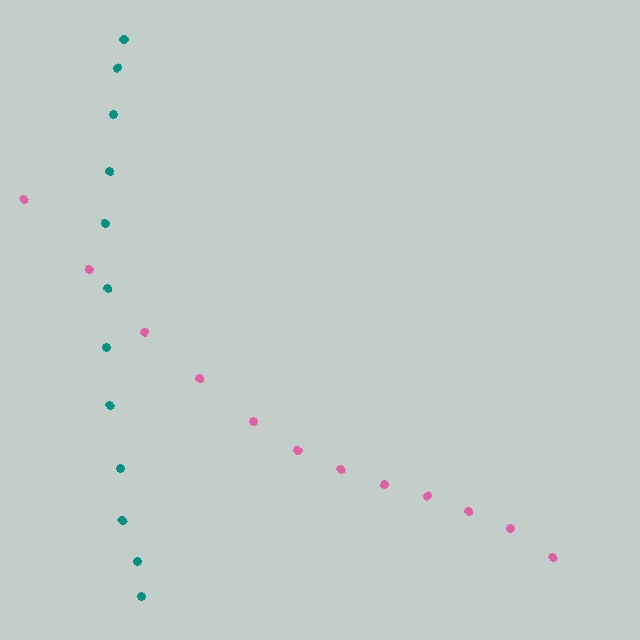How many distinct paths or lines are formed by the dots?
There are 2 distinct paths.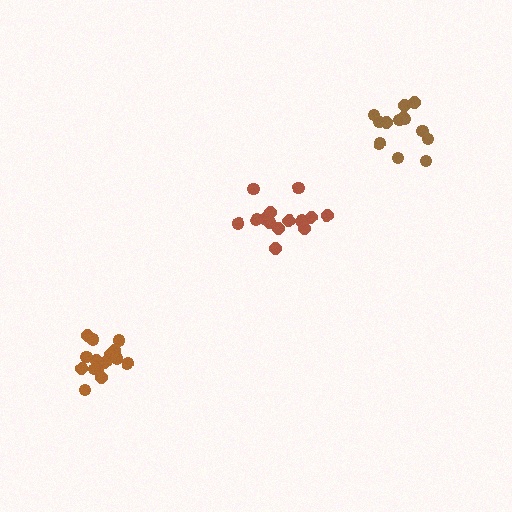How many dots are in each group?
Group 1: 16 dots, Group 2: 15 dots, Group 3: 13 dots (44 total).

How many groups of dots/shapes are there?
There are 3 groups.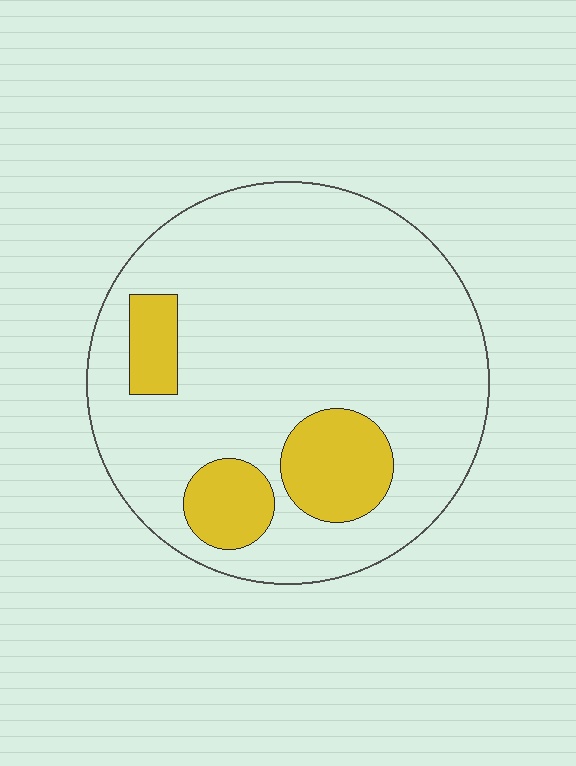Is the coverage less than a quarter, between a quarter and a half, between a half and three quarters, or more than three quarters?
Less than a quarter.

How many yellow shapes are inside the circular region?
3.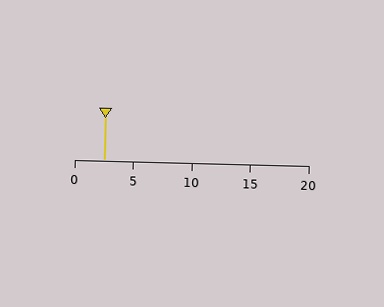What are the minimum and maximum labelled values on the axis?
The axis runs from 0 to 20.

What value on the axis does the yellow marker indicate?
The marker indicates approximately 2.5.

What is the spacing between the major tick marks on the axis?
The major ticks are spaced 5 apart.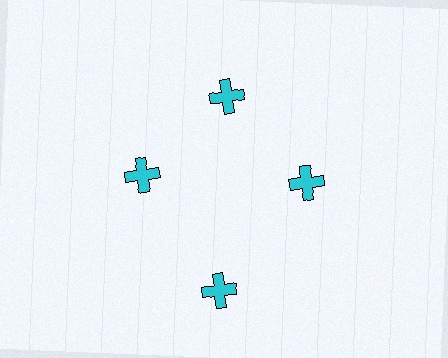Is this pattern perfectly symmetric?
No. The 4 cyan crosses are arranged in a ring, but one element near the 6 o'clock position is pushed outward from the center, breaking the 4-fold rotational symmetry.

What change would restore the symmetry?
The symmetry would be restored by moving it inward, back onto the ring so that all 4 crosses sit at equal angles and equal distance from the center.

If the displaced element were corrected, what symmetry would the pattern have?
It would have 4-fold rotational symmetry — the pattern would map onto itself every 90 degrees.